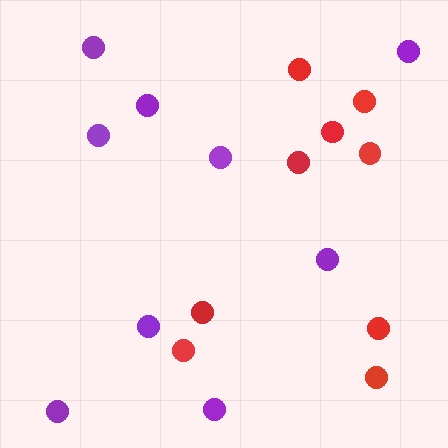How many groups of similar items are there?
There are 2 groups: one group of red circles (9) and one group of purple circles (9).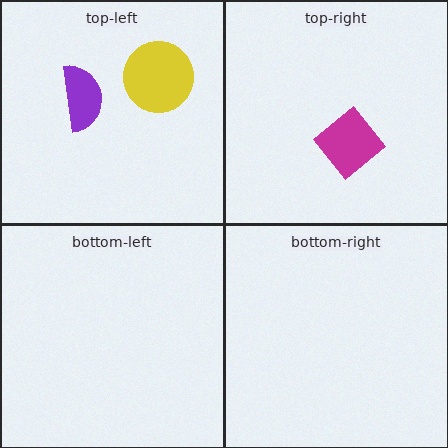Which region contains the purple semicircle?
The top-left region.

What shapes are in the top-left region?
The purple semicircle, the yellow circle.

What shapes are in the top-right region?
The magenta diamond.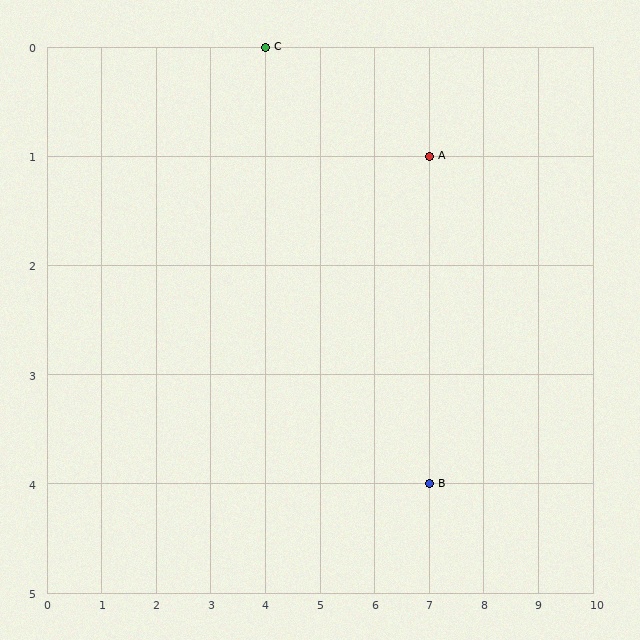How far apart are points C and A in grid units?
Points C and A are 3 columns and 1 row apart (about 3.2 grid units diagonally).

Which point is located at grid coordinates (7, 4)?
Point B is at (7, 4).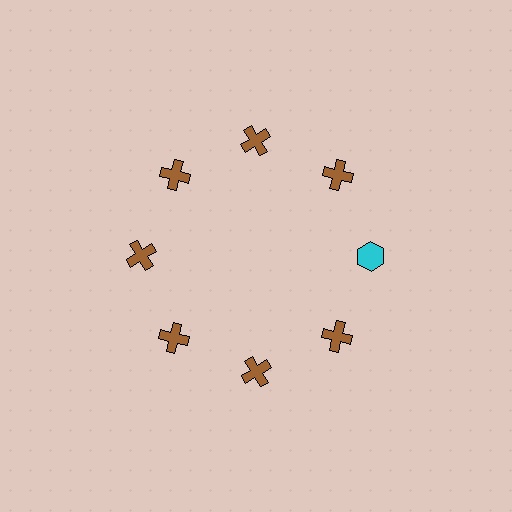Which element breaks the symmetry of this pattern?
The cyan hexagon at roughly the 3 o'clock position breaks the symmetry. All other shapes are brown crosses.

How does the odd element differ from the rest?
It differs in both color (cyan instead of brown) and shape (hexagon instead of cross).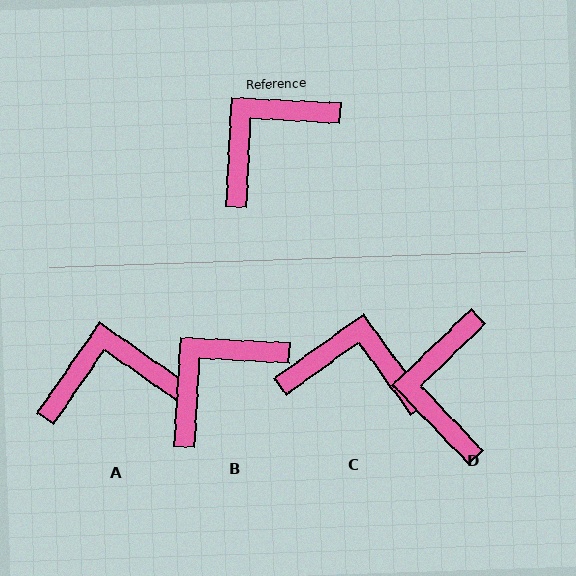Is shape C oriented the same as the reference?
No, it is off by about 51 degrees.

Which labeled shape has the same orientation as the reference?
B.